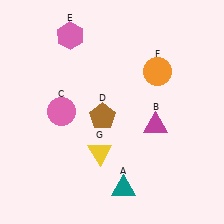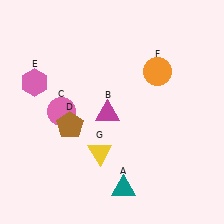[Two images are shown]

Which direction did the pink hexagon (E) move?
The pink hexagon (E) moved down.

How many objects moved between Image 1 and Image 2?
3 objects moved between the two images.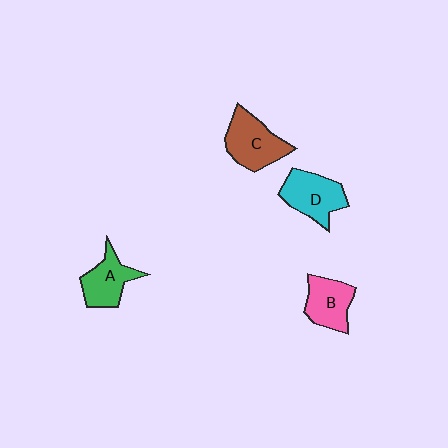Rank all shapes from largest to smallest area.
From largest to smallest: C (brown), D (cyan), B (pink), A (green).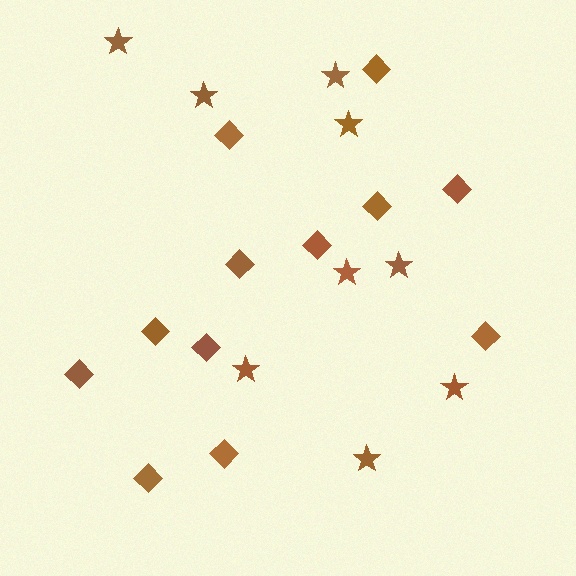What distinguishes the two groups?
There are 2 groups: one group of diamonds (12) and one group of stars (9).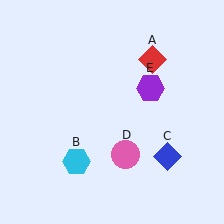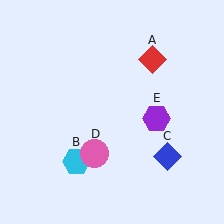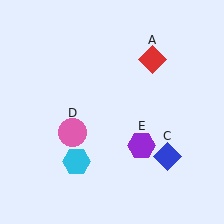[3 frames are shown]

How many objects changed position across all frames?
2 objects changed position: pink circle (object D), purple hexagon (object E).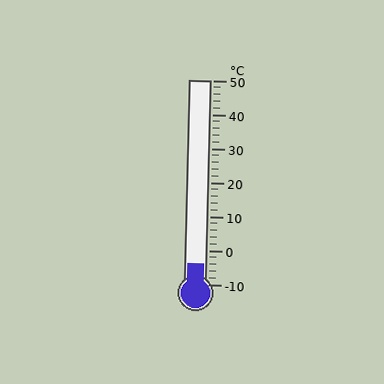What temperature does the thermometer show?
The thermometer shows approximately -4°C.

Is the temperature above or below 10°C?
The temperature is below 10°C.